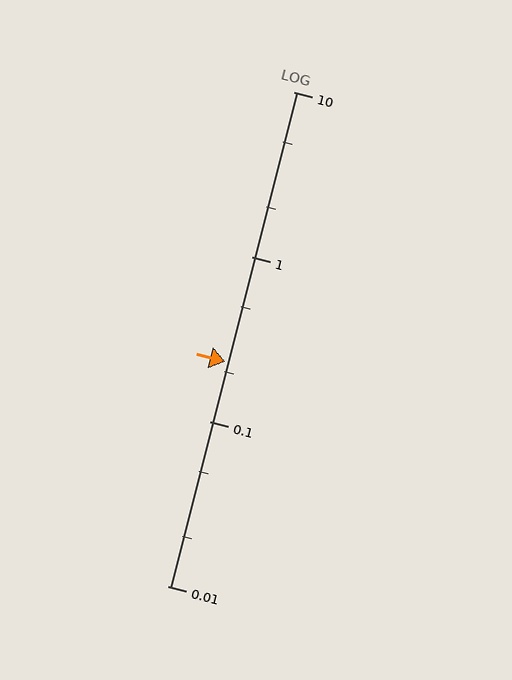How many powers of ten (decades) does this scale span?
The scale spans 3 decades, from 0.01 to 10.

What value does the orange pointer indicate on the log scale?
The pointer indicates approximately 0.23.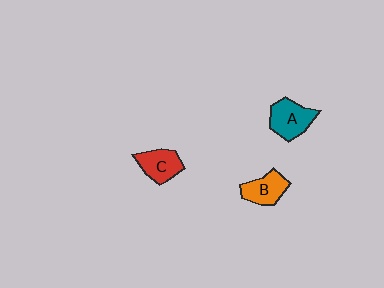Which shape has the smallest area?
Shape B (orange).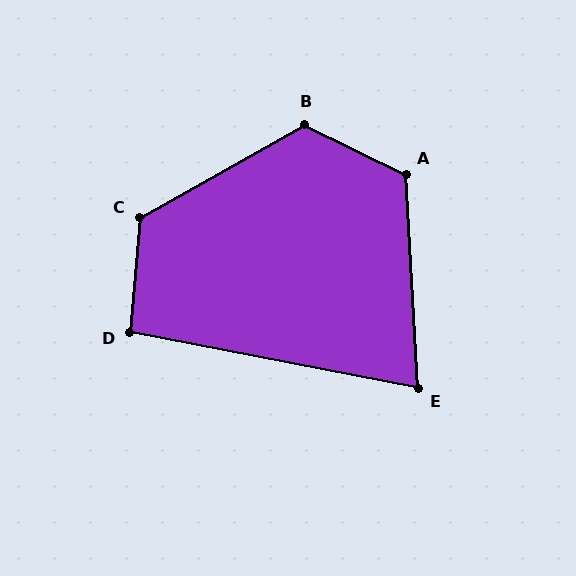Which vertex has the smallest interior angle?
E, at approximately 76 degrees.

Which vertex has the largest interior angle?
B, at approximately 125 degrees.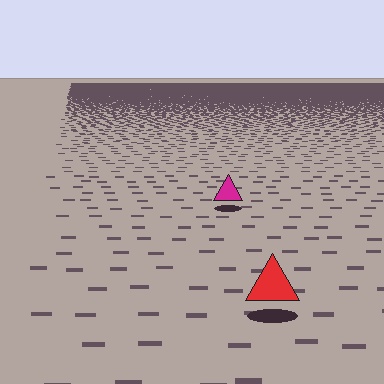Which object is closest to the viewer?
The red triangle is closest. The texture marks near it are larger and more spread out.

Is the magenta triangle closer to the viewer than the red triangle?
No. The red triangle is closer — you can tell from the texture gradient: the ground texture is coarser near it.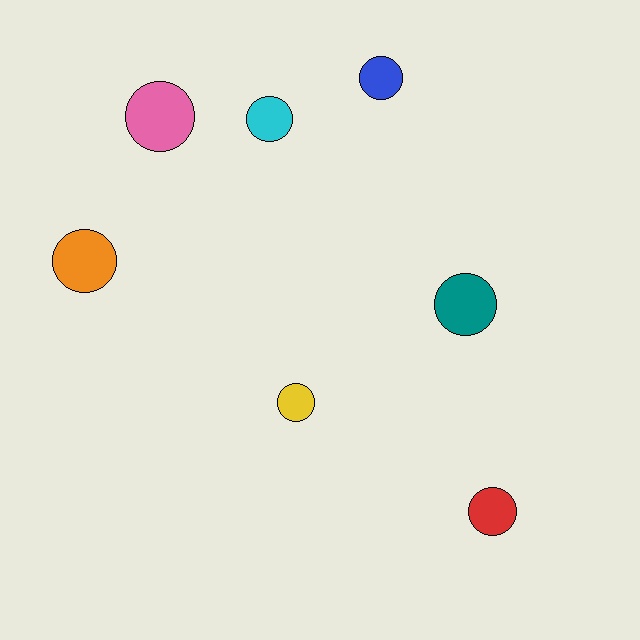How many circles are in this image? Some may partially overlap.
There are 7 circles.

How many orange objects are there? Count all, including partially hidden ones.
There is 1 orange object.